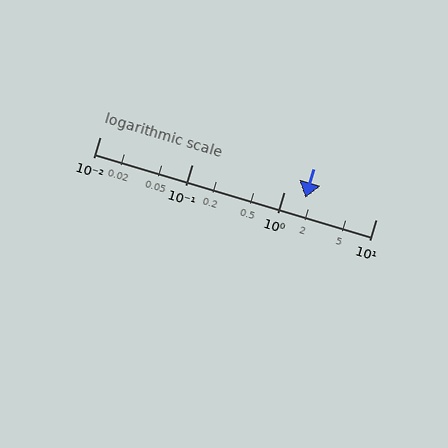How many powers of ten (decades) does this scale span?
The scale spans 3 decades, from 0.01 to 10.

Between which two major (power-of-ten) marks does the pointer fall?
The pointer is between 1 and 10.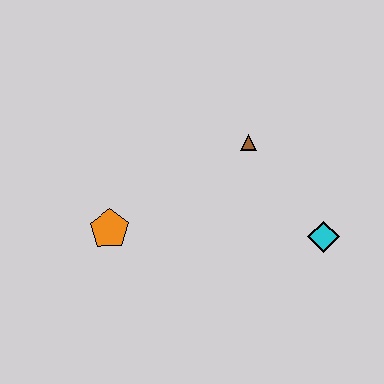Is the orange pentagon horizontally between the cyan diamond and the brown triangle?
No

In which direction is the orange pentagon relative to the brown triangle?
The orange pentagon is to the left of the brown triangle.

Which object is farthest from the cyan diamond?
The orange pentagon is farthest from the cyan diamond.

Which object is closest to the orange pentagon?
The brown triangle is closest to the orange pentagon.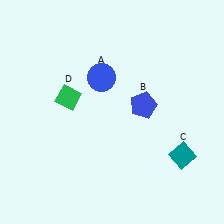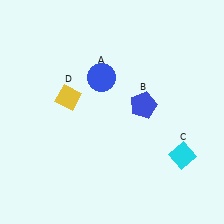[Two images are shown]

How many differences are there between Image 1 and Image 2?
There are 2 differences between the two images.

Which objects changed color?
C changed from teal to cyan. D changed from green to yellow.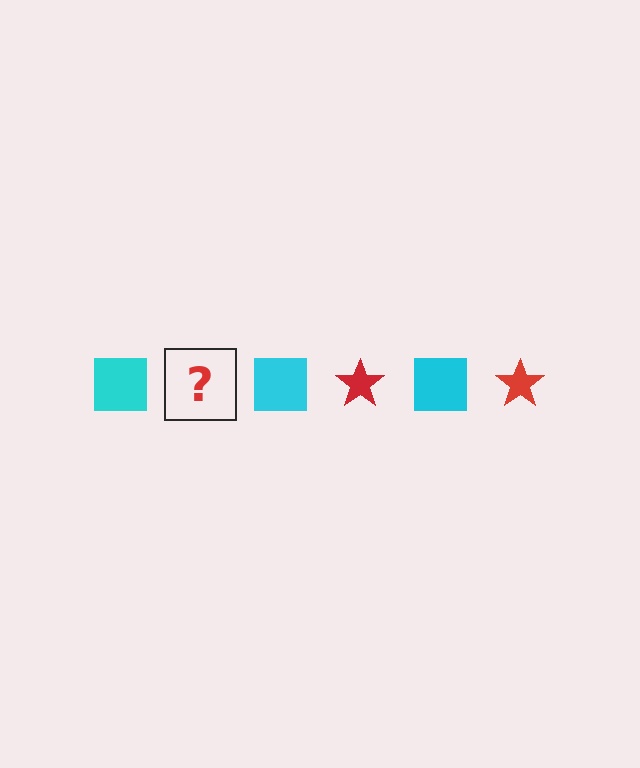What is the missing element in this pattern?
The missing element is a red star.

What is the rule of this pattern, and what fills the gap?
The rule is that the pattern alternates between cyan square and red star. The gap should be filled with a red star.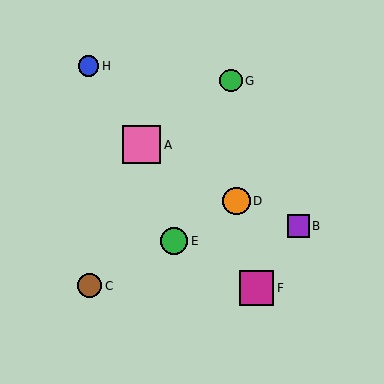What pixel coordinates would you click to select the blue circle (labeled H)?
Click at (88, 66) to select the blue circle H.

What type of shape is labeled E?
Shape E is a green circle.